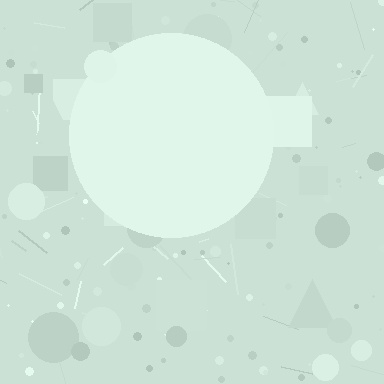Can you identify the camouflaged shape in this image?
The camouflaged shape is a circle.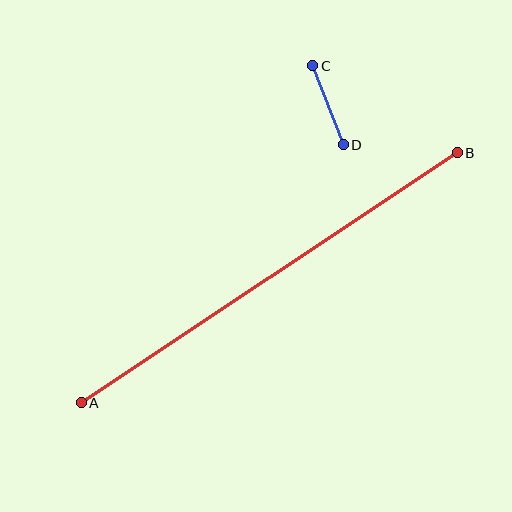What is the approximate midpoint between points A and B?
The midpoint is at approximately (269, 278) pixels.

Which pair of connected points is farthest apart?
Points A and B are farthest apart.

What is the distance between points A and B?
The distance is approximately 451 pixels.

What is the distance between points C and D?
The distance is approximately 84 pixels.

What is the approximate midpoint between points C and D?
The midpoint is at approximately (328, 105) pixels.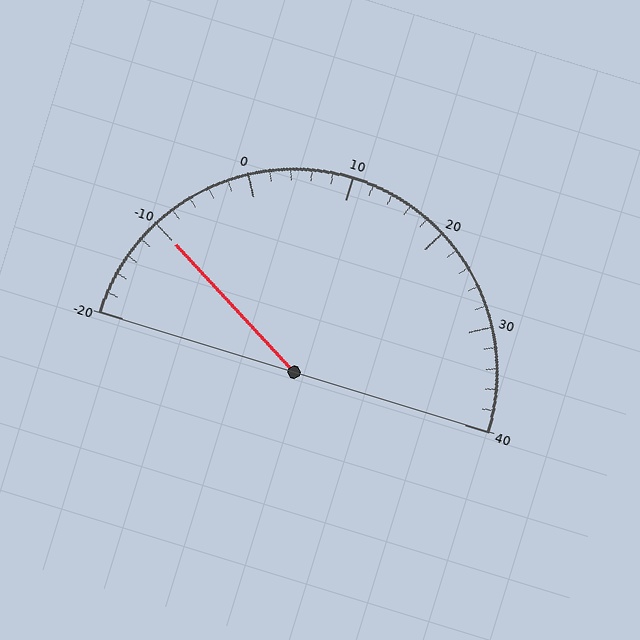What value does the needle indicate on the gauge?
The needle indicates approximately -10.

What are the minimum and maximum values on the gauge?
The gauge ranges from -20 to 40.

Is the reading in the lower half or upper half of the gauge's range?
The reading is in the lower half of the range (-20 to 40).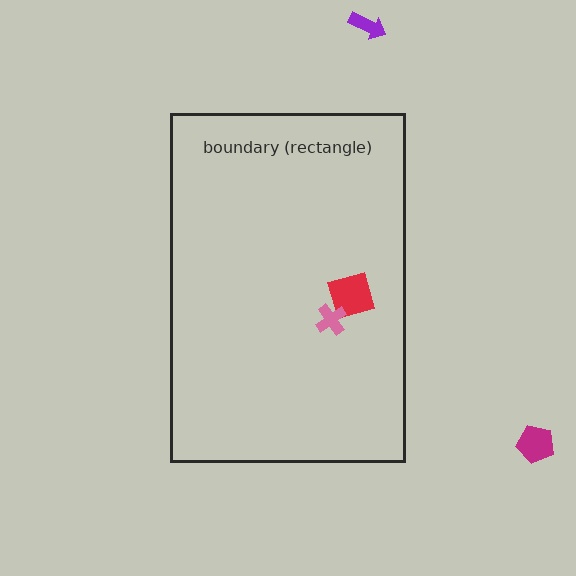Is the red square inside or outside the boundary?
Inside.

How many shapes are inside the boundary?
2 inside, 2 outside.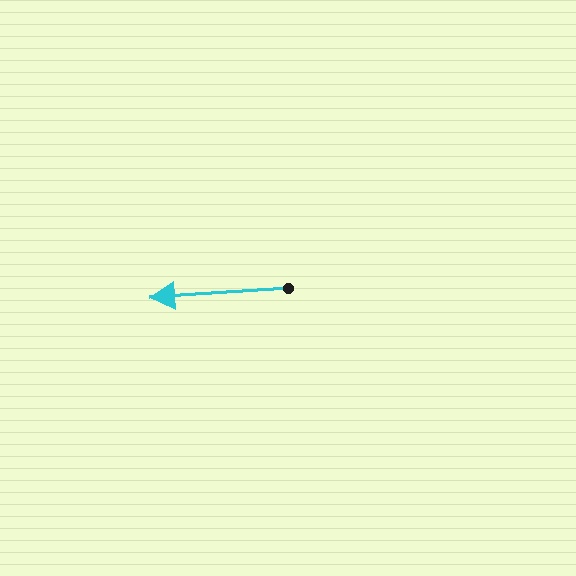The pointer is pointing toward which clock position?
Roughly 9 o'clock.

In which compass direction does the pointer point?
West.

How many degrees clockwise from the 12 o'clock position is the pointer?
Approximately 266 degrees.